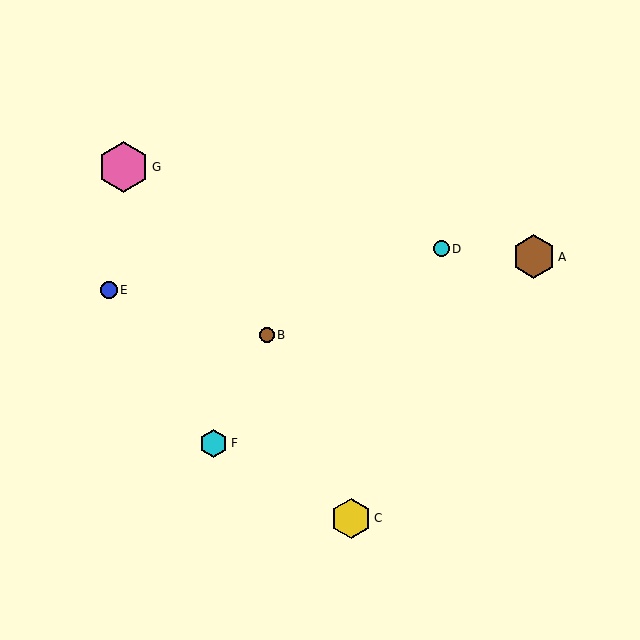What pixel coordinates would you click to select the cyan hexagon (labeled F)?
Click at (214, 443) to select the cyan hexagon F.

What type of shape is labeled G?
Shape G is a pink hexagon.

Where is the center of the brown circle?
The center of the brown circle is at (267, 335).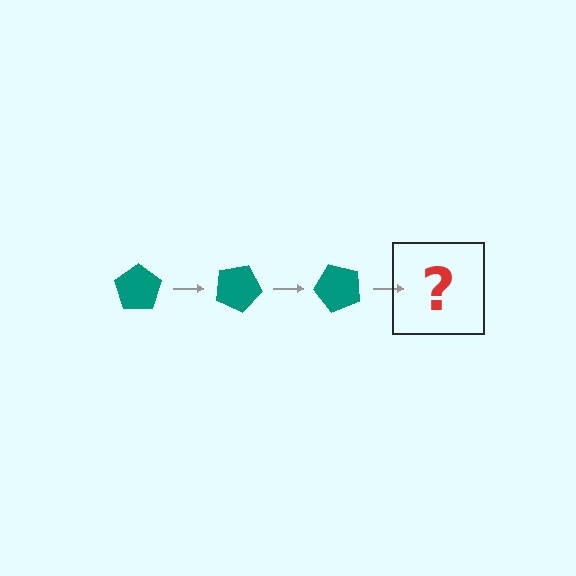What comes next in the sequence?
The next element should be a teal pentagon rotated 75 degrees.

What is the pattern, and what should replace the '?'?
The pattern is that the pentagon rotates 25 degrees each step. The '?' should be a teal pentagon rotated 75 degrees.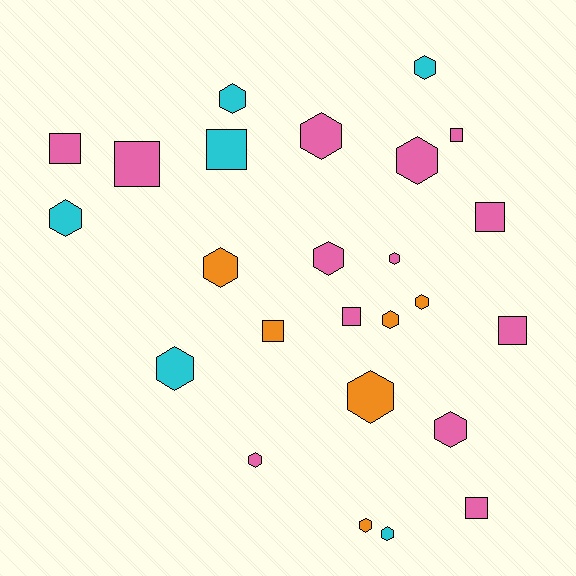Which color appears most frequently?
Pink, with 13 objects.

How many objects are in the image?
There are 25 objects.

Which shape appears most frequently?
Hexagon, with 16 objects.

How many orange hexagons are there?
There are 5 orange hexagons.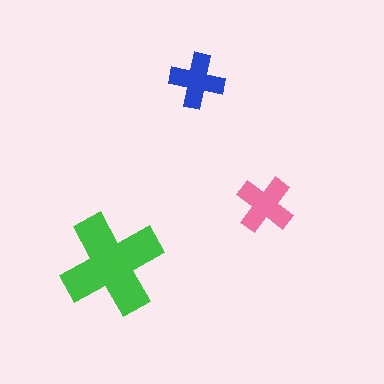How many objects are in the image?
There are 3 objects in the image.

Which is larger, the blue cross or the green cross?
The green one.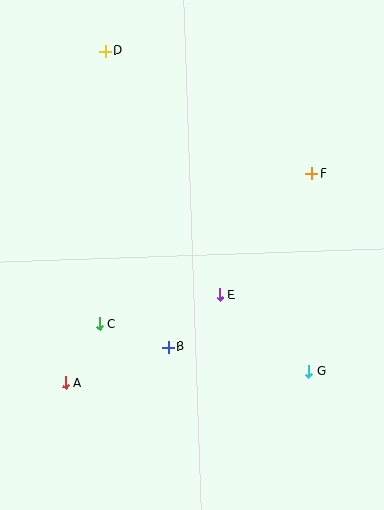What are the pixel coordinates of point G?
Point G is at (309, 371).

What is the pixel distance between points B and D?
The distance between B and D is 303 pixels.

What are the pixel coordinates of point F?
Point F is at (312, 174).